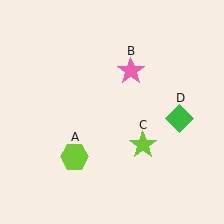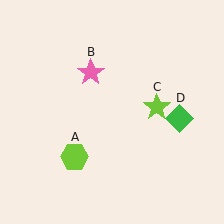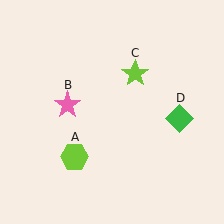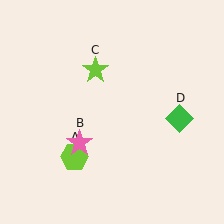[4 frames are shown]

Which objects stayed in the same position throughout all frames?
Lime hexagon (object A) and green diamond (object D) remained stationary.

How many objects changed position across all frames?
2 objects changed position: pink star (object B), lime star (object C).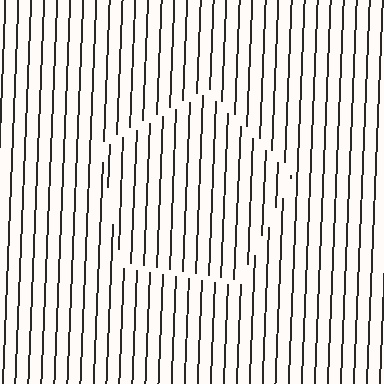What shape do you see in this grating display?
An illusory pentagon. The interior of the shape contains the same grating, shifted by half a period — the contour is defined by the phase discontinuity where line-ends from the inner and outer gratings abut.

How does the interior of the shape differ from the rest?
The interior of the shape contains the same grating, shifted by half a period — the contour is defined by the phase discontinuity where line-ends from the inner and outer gratings abut.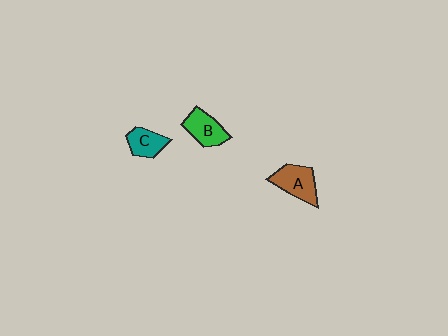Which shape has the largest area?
Shape A (brown).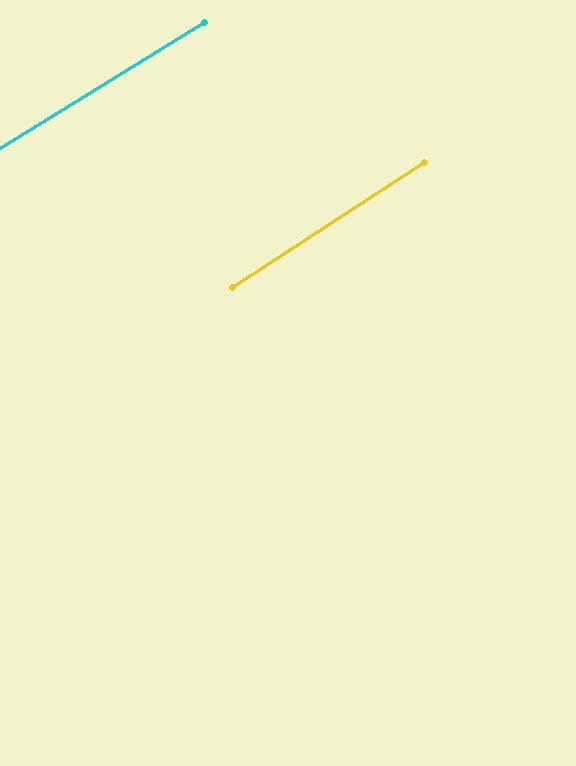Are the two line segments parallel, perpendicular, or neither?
Parallel — their directions differ by only 1.7°.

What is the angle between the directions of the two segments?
Approximately 2 degrees.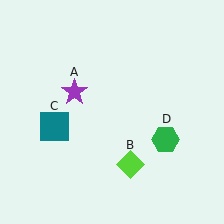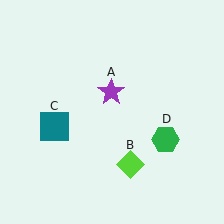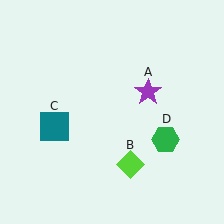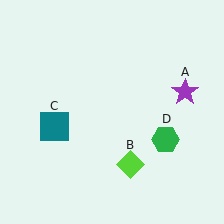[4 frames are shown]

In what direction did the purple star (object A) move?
The purple star (object A) moved right.